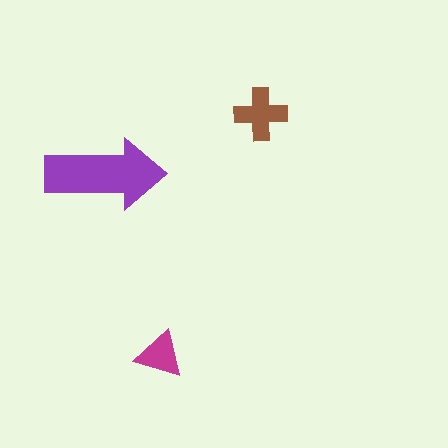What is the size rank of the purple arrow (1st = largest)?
1st.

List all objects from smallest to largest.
The magenta triangle, the brown cross, the purple arrow.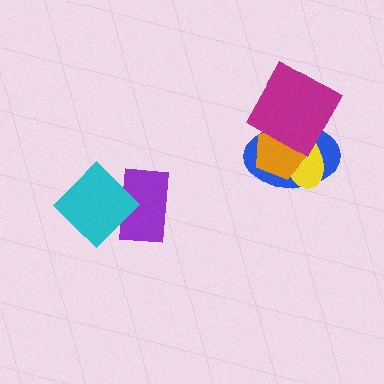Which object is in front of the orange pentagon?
The magenta diamond is in front of the orange pentagon.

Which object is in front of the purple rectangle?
The cyan diamond is in front of the purple rectangle.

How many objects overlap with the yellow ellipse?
3 objects overlap with the yellow ellipse.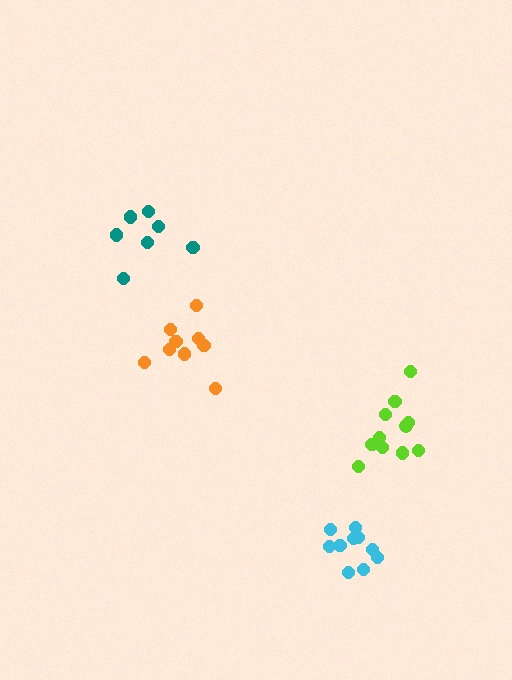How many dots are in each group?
Group 1: 10 dots, Group 2: 7 dots, Group 3: 9 dots, Group 4: 11 dots (37 total).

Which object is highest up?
The teal cluster is topmost.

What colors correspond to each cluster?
The clusters are colored: cyan, teal, orange, lime.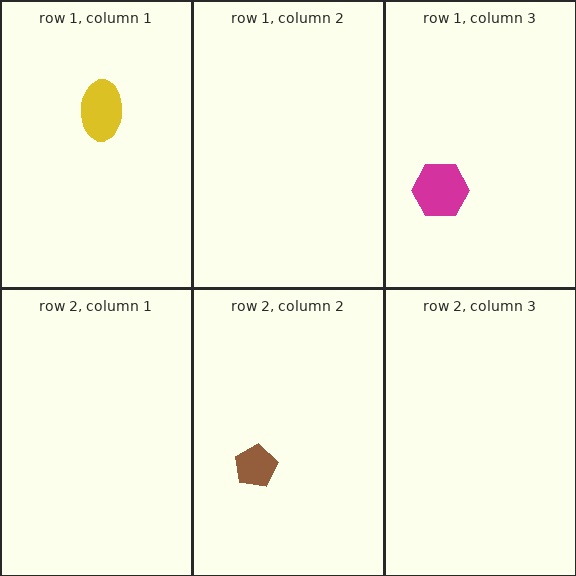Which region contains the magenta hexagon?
The row 1, column 3 region.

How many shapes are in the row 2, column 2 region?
1.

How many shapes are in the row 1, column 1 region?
1.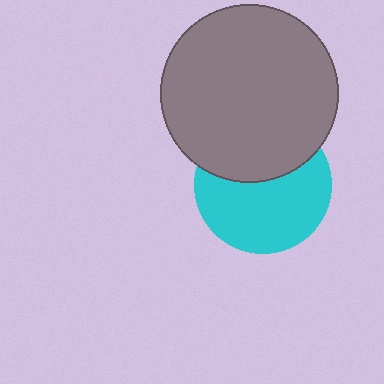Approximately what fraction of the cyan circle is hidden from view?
Roughly 39% of the cyan circle is hidden behind the gray circle.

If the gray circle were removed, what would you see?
You would see the complete cyan circle.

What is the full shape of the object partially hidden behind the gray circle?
The partially hidden object is a cyan circle.